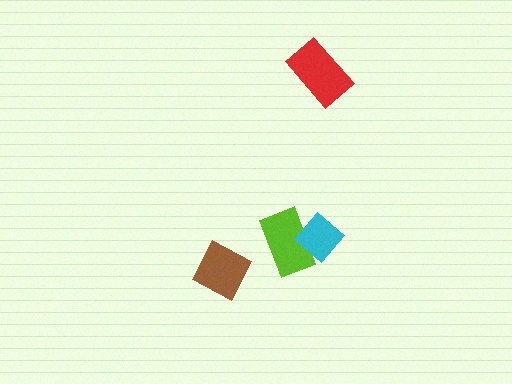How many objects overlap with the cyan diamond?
1 object overlaps with the cyan diamond.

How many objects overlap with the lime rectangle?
1 object overlaps with the lime rectangle.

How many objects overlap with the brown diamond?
0 objects overlap with the brown diamond.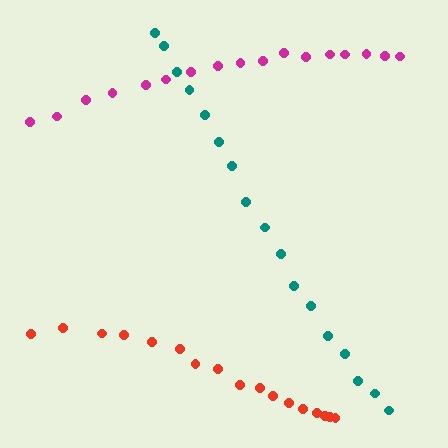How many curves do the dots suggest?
There are 3 distinct paths.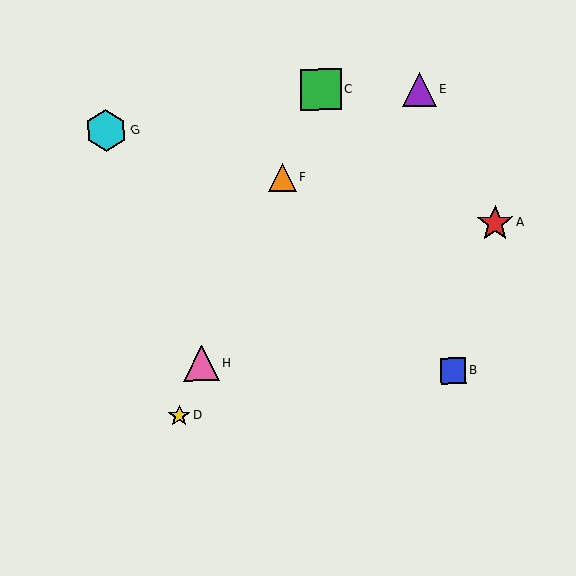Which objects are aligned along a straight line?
Objects C, D, F, H are aligned along a straight line.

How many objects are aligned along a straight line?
4 objects (C, D, F, H) are aligned along a straight line.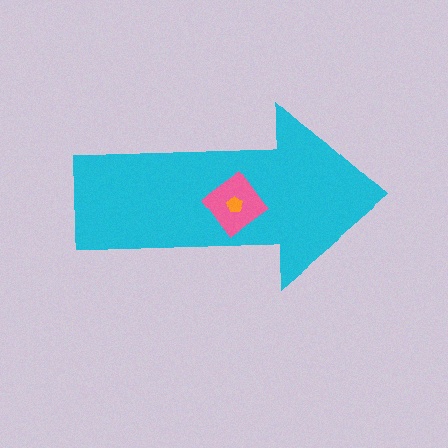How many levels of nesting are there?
3.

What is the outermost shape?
The cyan arrow.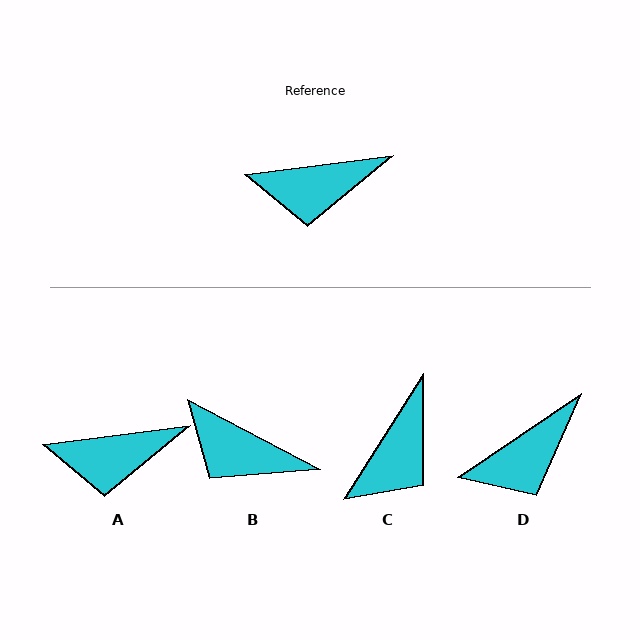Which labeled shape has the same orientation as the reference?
A.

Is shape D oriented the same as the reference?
No, it is off by about 27 degrees.